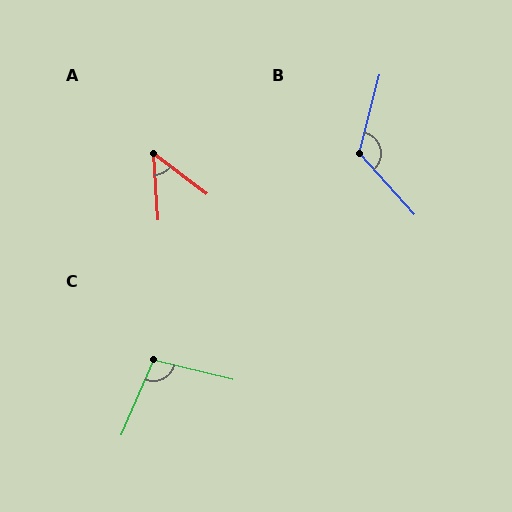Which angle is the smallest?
A, at approximately 49 degrees.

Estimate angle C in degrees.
Approximately 99 degrees.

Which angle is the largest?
B, at approximately 123 degrees.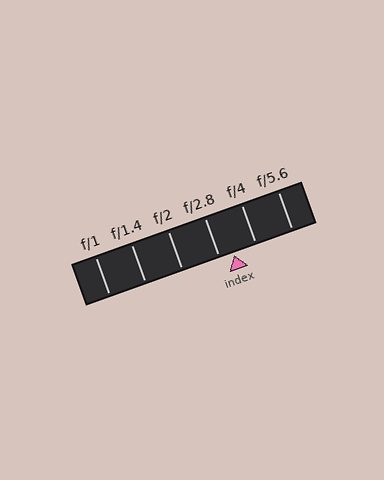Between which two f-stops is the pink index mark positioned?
The index mark is between f/2.8 and f/4.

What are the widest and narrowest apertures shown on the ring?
The widest aperture shown is f/1 and the narrowest is f/5.6.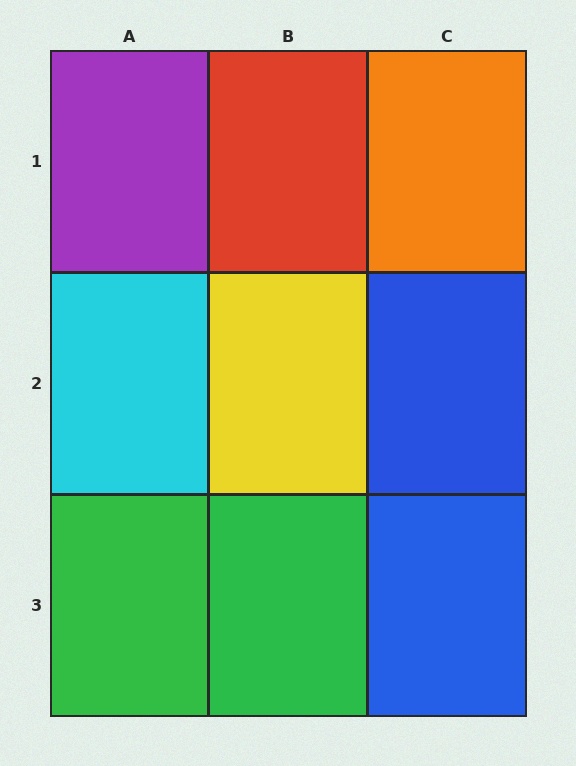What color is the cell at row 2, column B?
Yellow.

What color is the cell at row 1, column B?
Red.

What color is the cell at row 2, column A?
Cyan.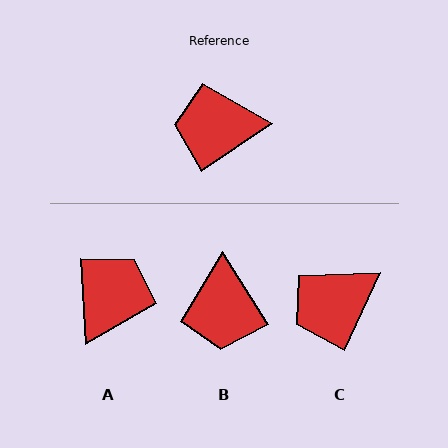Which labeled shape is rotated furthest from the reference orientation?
A, about 120 degrees away.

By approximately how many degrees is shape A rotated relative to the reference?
Approximately 120 degrees clockwise.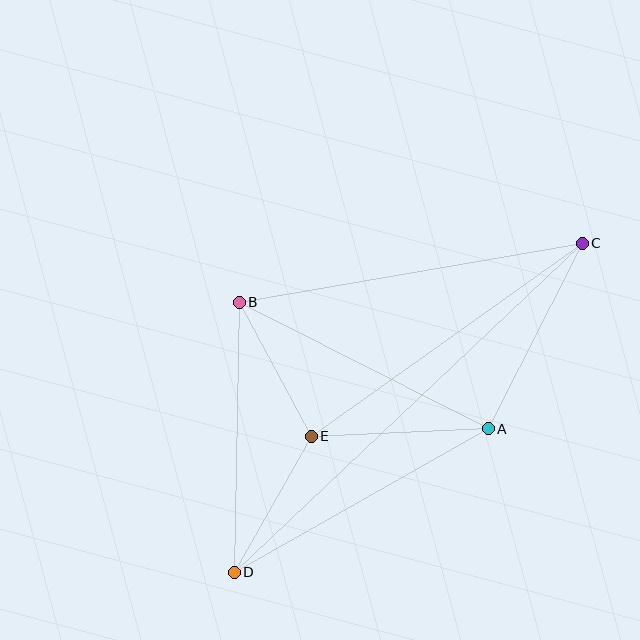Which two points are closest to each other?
Points B and E are closest to each other.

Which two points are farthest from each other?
Points C and D are farthest from each other.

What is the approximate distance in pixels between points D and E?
The distance between D and E is approximately 156 pixels.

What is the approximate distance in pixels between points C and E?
The distance between C and E is approximately 333 pixels.